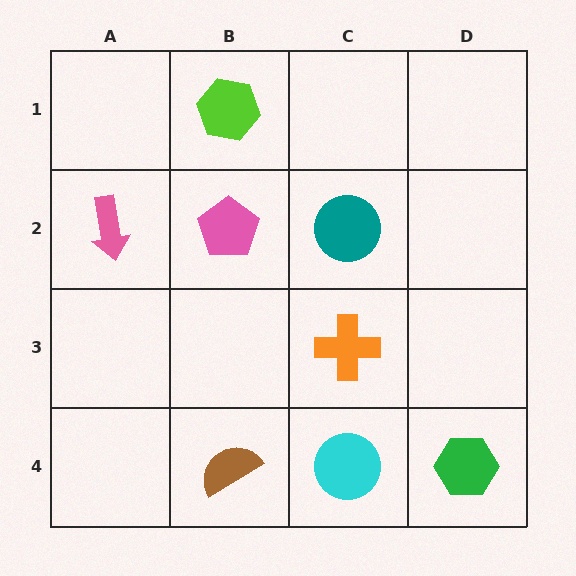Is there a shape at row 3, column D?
No, that cell is empty.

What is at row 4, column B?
A brown semicircle.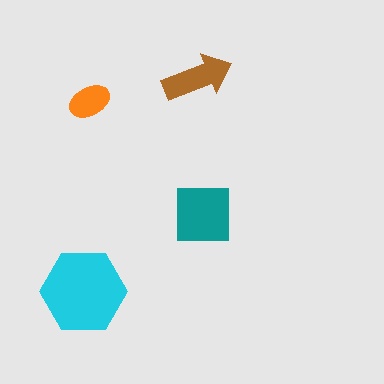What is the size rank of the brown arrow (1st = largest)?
3rd.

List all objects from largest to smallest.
The cyan hexagon, the teal square, the brown arrow, the orange ellipse.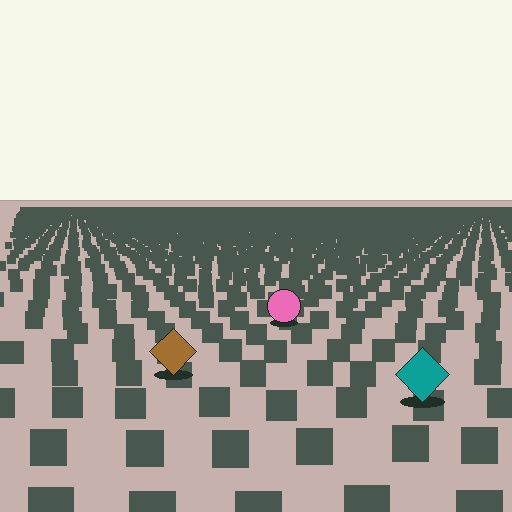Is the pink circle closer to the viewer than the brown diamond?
No. The brown diamond is closer — you can tell from the texture gradient: the ground texture is coarser near it.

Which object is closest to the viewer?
The teal diamond is closest. The texture marks near it are larger and more spread out.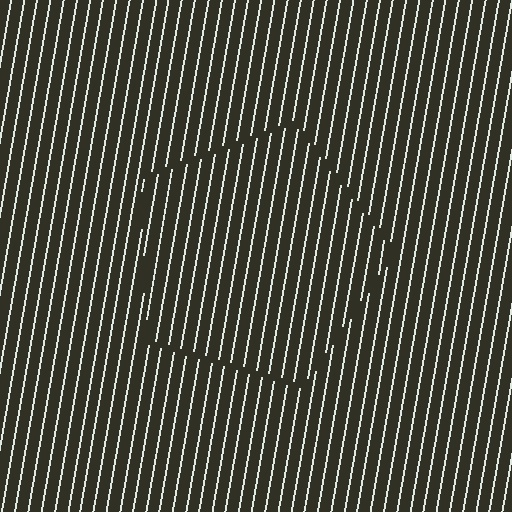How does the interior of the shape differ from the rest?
The interior of the shape contains the same grating, shifted by half a period — the contour is defined by the phase discontinuity where line-ends from the inner and outer gratings abut.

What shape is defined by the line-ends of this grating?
An illusory pentagon. The interior of the shape contains the same grating, shifted by half a period — the contour is defined by the phase discontinuity where line-ends from the inner and outer gratings abut.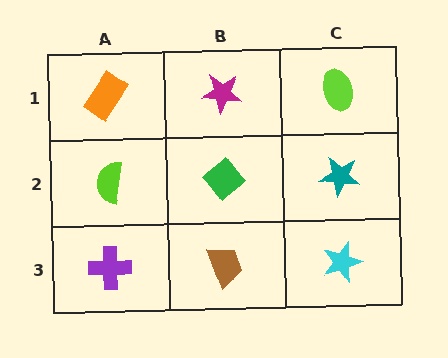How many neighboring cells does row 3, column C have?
2.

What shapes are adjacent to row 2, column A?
An orange rectangle (row 1, column A), a purple cross (row 3, column A), a green diamond (row 2, column B).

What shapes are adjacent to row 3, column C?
A teal star (row 2, column C), a brown trapezoid (row 3, column B).